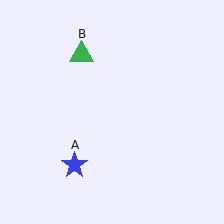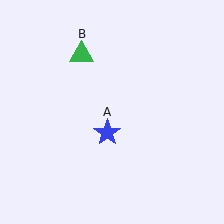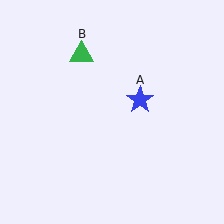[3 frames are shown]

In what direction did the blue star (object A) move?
The blue star (object A) moved up and to the right.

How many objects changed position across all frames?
1 object changed position: blue star (object A).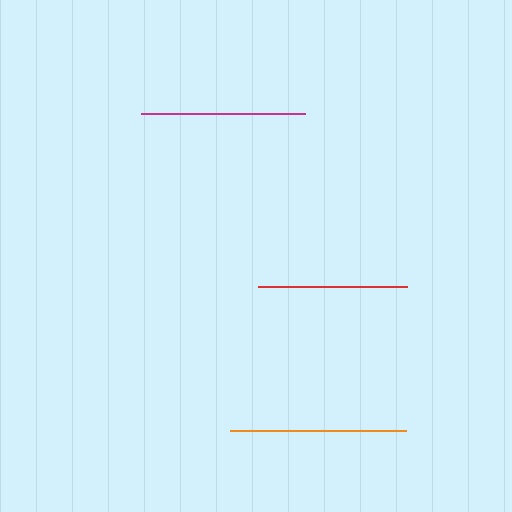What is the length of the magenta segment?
The magenta segment is approximately 164 pixels long.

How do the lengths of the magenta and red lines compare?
The magenta and red lines are approximately the same length.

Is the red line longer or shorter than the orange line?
The orange line is longer than the red line.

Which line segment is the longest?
The orange line is the longest at approximately 177 pixels.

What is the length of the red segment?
The red segment is approximately 150 pixels long.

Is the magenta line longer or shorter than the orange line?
The orange line is longer than the magenta line.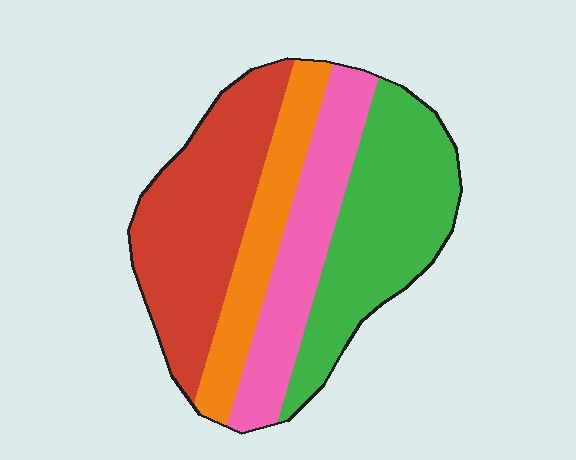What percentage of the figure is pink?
Pink covers around 20% of the figure.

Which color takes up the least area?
Orange, at roughly 15%.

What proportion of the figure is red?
Red takes up between a quarter and a half of the figure.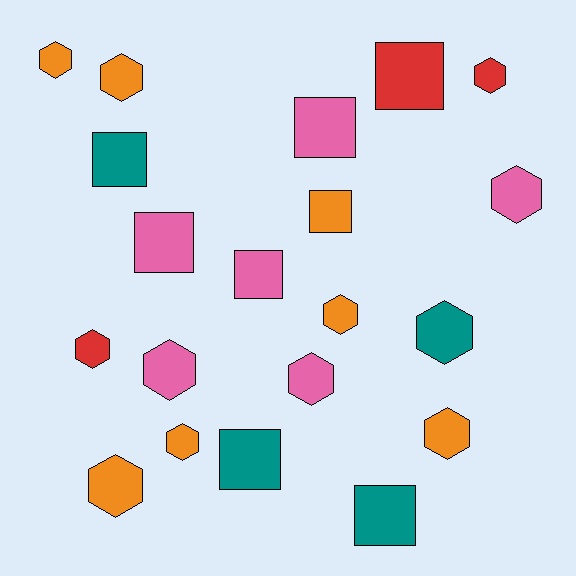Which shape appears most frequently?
Hexagon, with 12 objects.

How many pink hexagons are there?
There are 3 pink hexagons.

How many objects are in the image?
There are 20 objects.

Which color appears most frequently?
Orange, with 7 objects.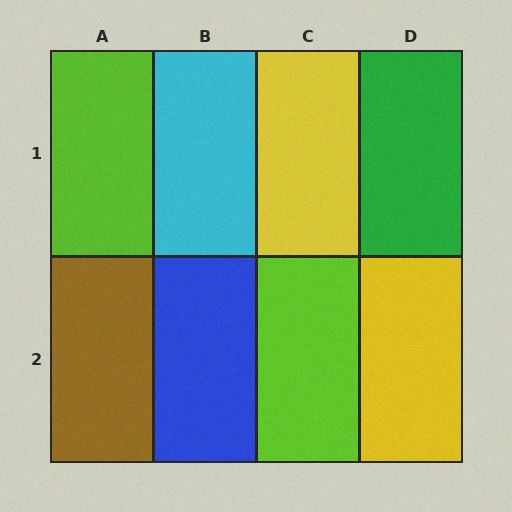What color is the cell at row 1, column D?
Green.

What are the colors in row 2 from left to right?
Brown, blue, lime, yellow.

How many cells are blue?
1 cell is blue.